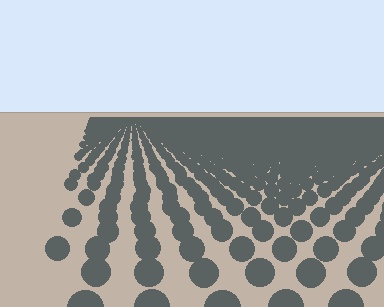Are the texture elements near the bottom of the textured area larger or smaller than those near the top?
Larger. Near the bottom, elements are closer to the viewer and appear at a bigger on-screen size.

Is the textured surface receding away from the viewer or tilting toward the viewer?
The surface is receding away from the viewer. Texture elements get smaller and denser toward the top.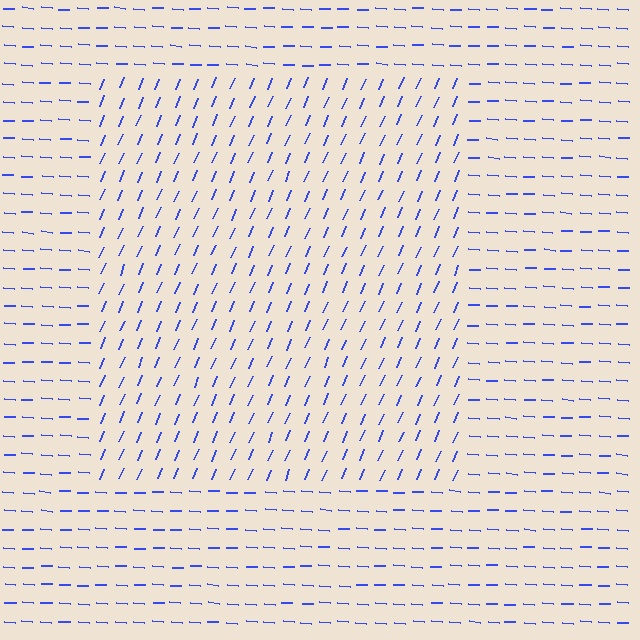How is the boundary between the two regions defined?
The boundary is defined purely by a change in line orientation (approximately 71 degrees difference). All lines are the same color and thickness.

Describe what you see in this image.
The image is filled with small blue line segments. A rectangle region in the image has lines oriented differently from the surrounding lines, creating a visible texture boundary.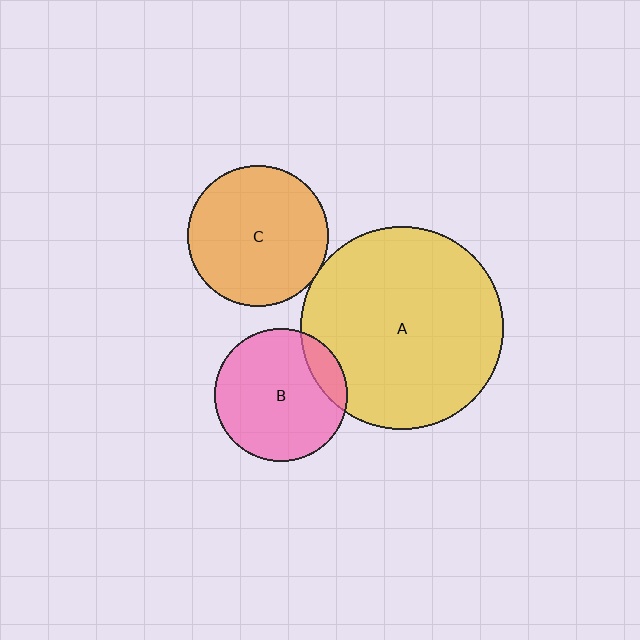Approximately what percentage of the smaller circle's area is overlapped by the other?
Approximately 15%.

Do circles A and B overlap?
Yes.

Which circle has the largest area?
Circle A (yellow).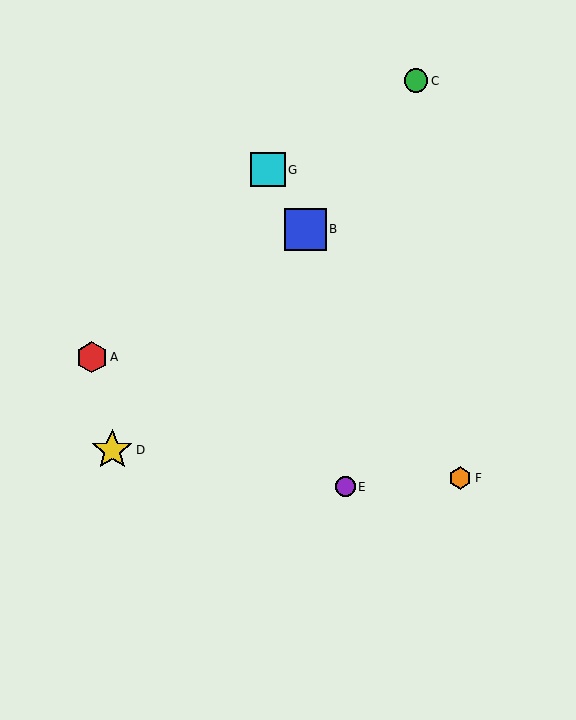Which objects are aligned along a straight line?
Objects B, F, G are aligned along a straight line.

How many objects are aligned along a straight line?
3 objects (B, F, G) are aligned along a straight line.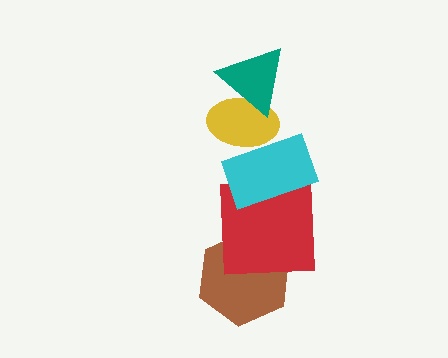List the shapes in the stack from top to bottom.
From top to bottom: the teal triangle, the yellow ellipse, the cyan rectangle, the red square, the brown hexagon.